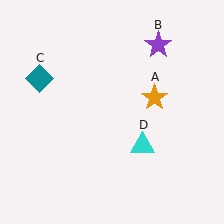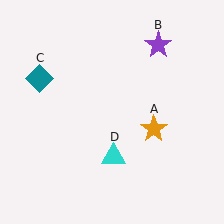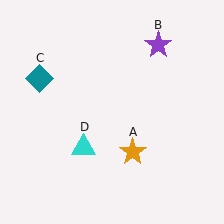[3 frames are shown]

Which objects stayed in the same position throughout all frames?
Purple star (object B) and teal diamond (object C) remained stationary.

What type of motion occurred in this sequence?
The orange star (object A), cyan triangle (object D) rotated clockwise around the center of the scene.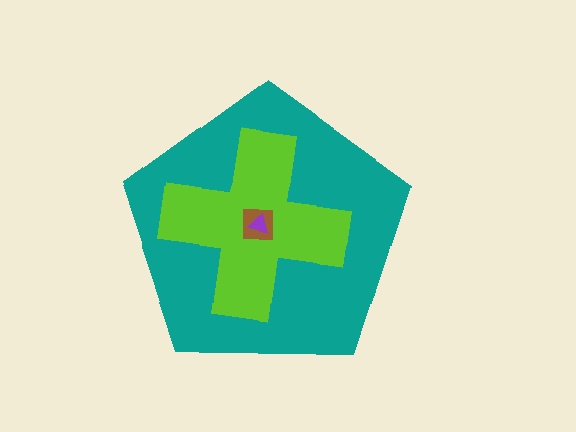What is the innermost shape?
The purple triangle.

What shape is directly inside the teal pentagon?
The lime cross.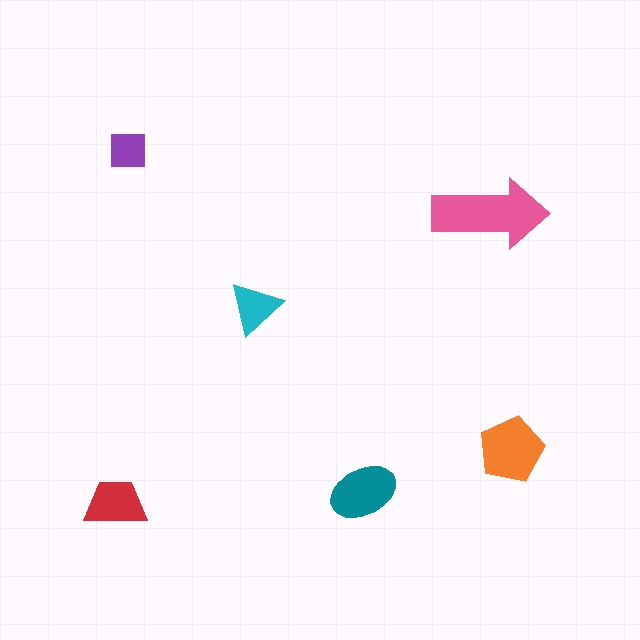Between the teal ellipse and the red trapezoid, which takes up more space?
The teal ellipse.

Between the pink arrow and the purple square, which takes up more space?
The pink arrow.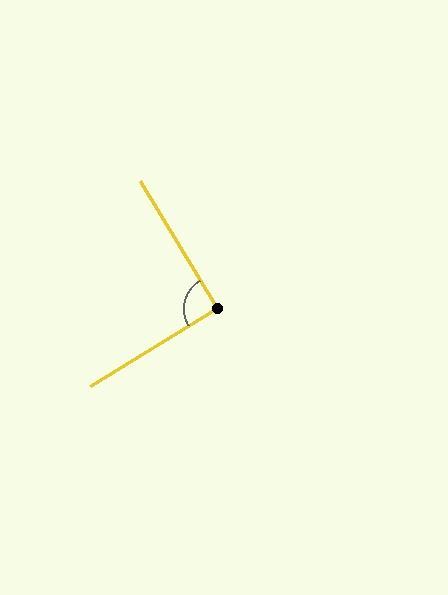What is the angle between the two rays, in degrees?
Approximately 90 degrees.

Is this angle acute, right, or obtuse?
It is approximately a right angle.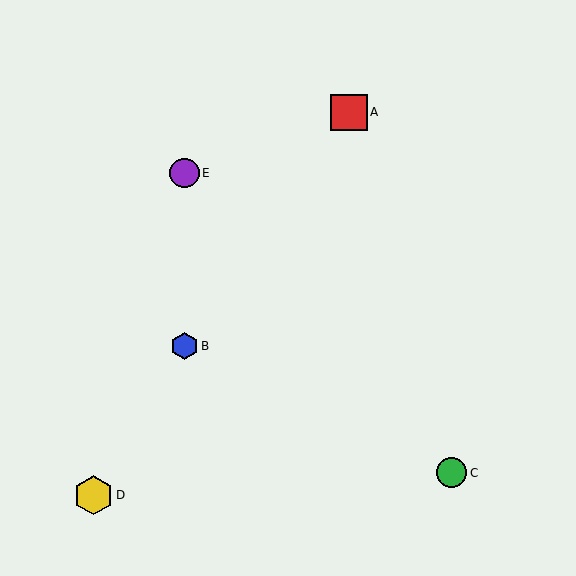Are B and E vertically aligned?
Yes, both are at x≈185.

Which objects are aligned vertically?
Objects B, E are aligned vertically.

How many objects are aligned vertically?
2 objects (B, E) are aligned vertically.